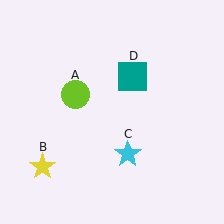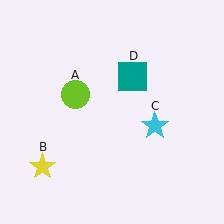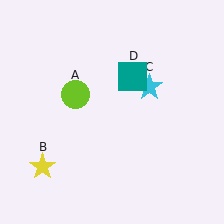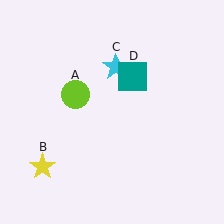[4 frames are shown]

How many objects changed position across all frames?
1 object changed position: cyan star (object C).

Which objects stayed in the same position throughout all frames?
Lime circle (object A) and yellow star (object B) and teal square (object D) remained stationary.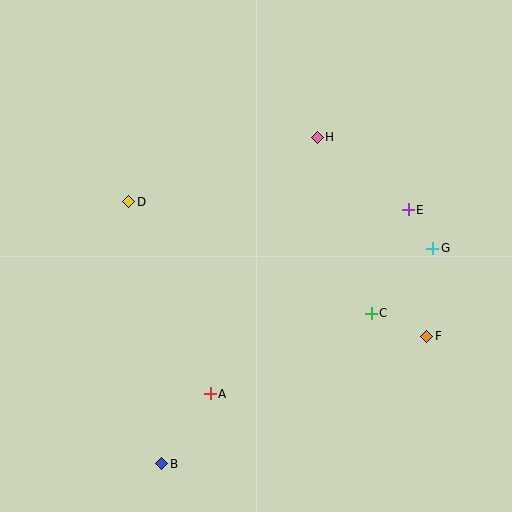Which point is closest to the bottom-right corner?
Point F is closest to the bottom-right corner.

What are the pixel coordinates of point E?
Point E is at (408, 210).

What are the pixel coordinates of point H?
Point H is at (317, 137).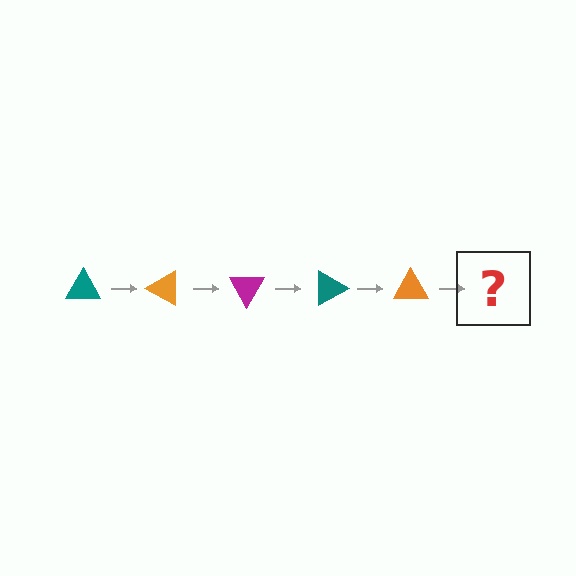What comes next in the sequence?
The next element should be a magenta triangle, rotated 150 degrees from the start.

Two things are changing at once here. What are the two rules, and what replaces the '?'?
The two rules are that it rotates 30 degrees each step and the color cycles through teal, orange, and magenta. The '?' should be a magenta triangle, rotated 150 degrees from the start.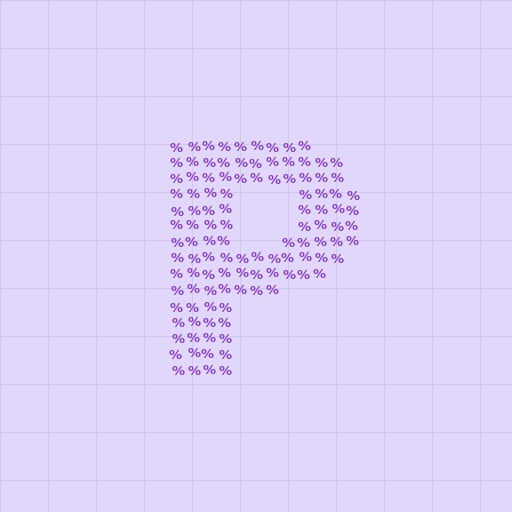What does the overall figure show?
The overall figure shows the letter P.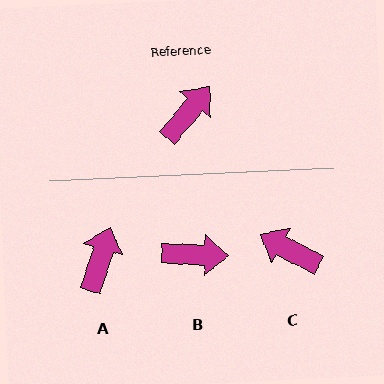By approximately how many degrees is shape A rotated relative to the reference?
Approximately 23 degrees counter-clockwise.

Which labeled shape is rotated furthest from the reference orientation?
C, about 102 degrees away.